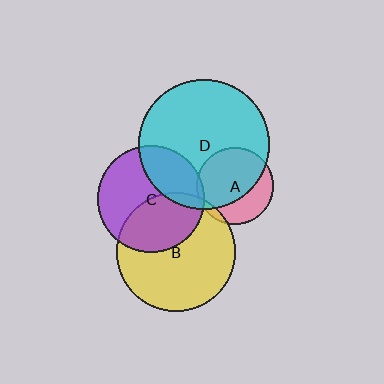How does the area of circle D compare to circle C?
Approximately 1.5 times.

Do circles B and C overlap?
Yes.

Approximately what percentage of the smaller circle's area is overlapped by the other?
Approximately 40%.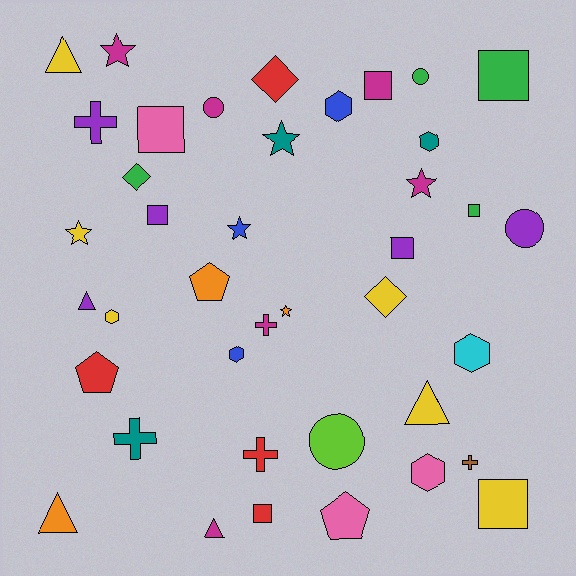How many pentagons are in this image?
There are 3 pentagons.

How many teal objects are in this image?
There are 3 teal objects.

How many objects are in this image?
There are 40 objects.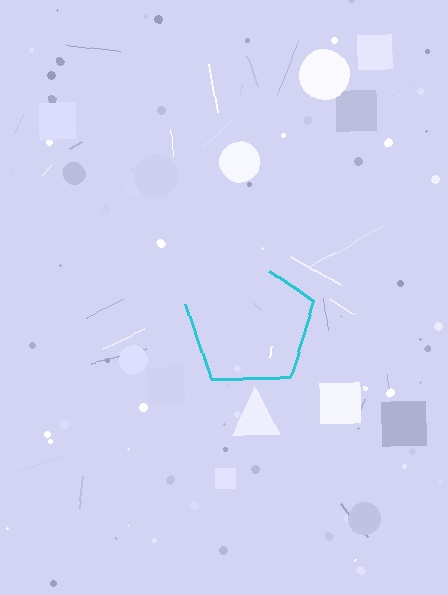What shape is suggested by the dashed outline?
The dashed outline suggests a pentagon.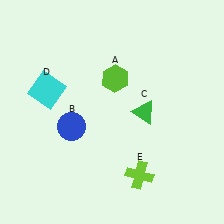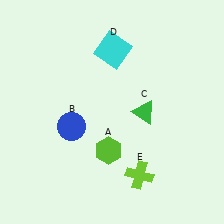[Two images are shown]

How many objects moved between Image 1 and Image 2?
2 objects moved between the two images.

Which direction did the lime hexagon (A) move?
The lime hexagon (A) moved down.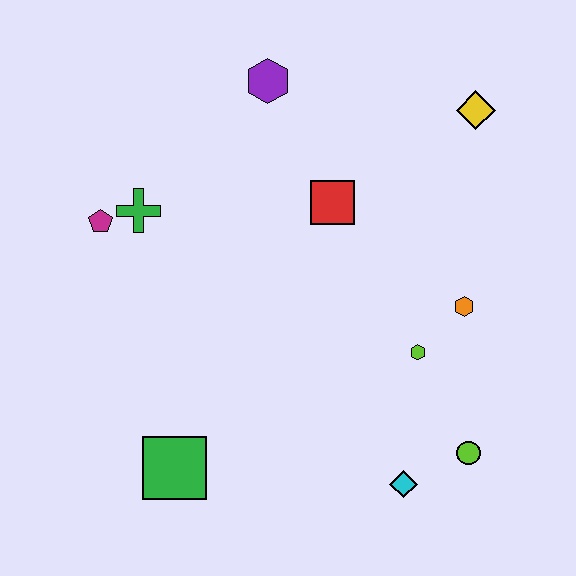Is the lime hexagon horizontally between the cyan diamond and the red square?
No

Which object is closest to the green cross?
The magenta pentagon is closest to the green cross.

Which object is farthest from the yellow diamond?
The green square is farthest from the yellow diamond.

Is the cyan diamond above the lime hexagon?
No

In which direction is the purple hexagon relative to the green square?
The purple hexagon is above the green square.